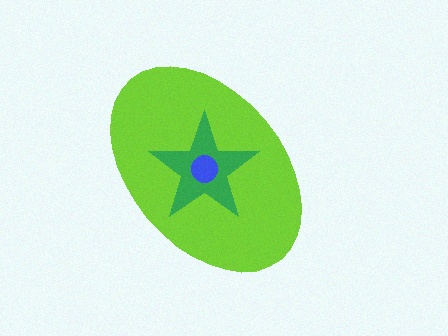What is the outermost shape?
The lime ellipse.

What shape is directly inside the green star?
The blue circle.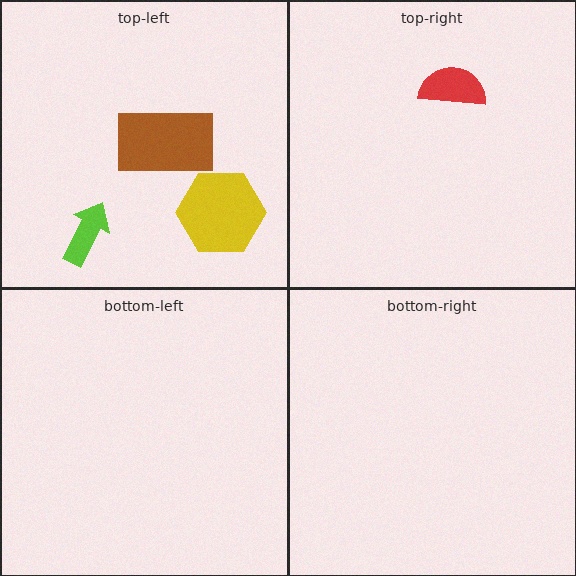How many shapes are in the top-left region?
3.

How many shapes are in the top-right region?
1.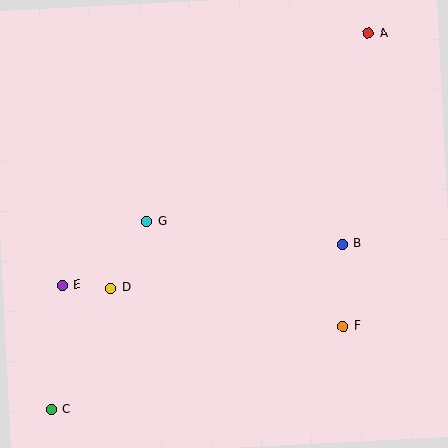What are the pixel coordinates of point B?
Point B is at (342, 244).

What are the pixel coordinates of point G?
Point G is at (146, 222).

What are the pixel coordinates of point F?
Point F is at (343, 327).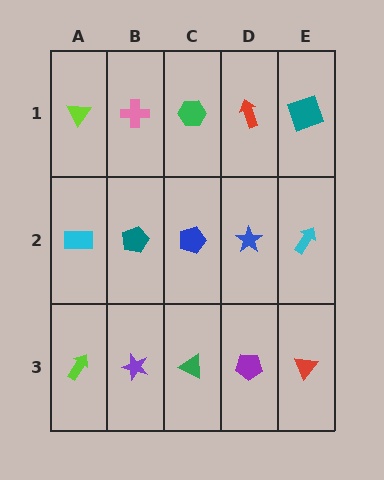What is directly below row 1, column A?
A cyan rectangle.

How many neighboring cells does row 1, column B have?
3.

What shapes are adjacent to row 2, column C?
A green hexagon (row 1, column C), a green triangle (row 3, column C), a teal pentagon (row 2, column B), a blue star (row 2, column D).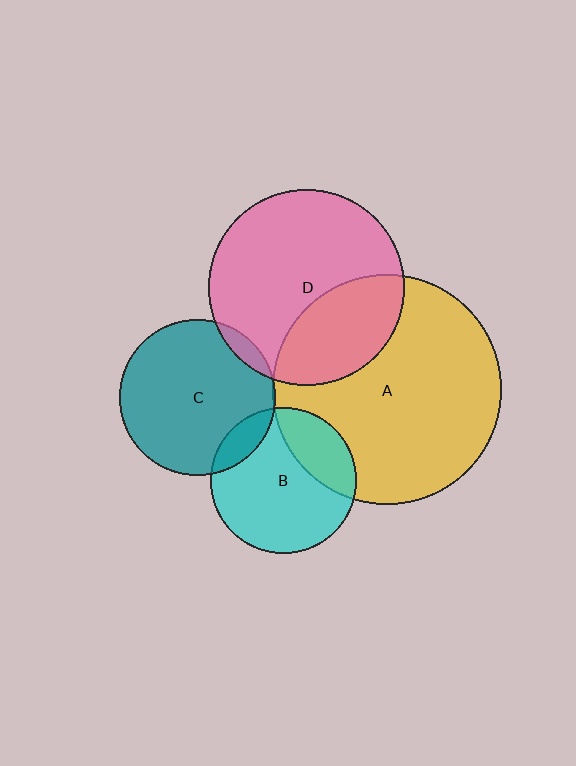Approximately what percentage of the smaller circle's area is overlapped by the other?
Approximately 30%.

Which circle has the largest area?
Circle A (yellow).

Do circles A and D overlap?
Yes.